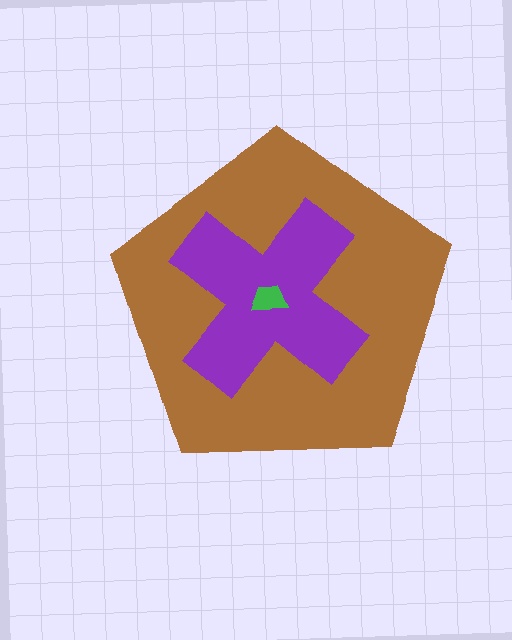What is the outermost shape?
The brown pentagon.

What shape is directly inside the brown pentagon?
The purple cross.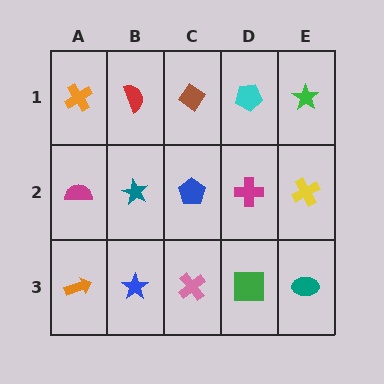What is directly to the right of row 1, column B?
A brown diamond.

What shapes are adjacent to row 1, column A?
A magenta semicircle (row 2, column A), a red semicircle (row 1, column B).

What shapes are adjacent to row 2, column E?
A green star (row 1, column E), a teal ellipse (row 3, column E), a magenta cross (row 2, column D).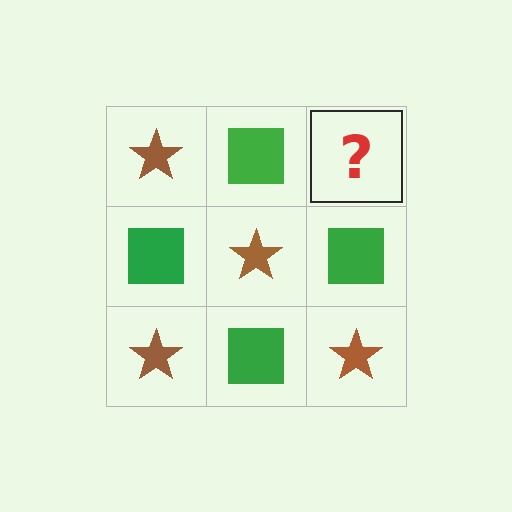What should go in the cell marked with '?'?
The missing cell should contain a brown star.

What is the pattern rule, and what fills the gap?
The rule is that it alternates brown star and green square in a checkerboard pattern. The gap should be filled with a brown star.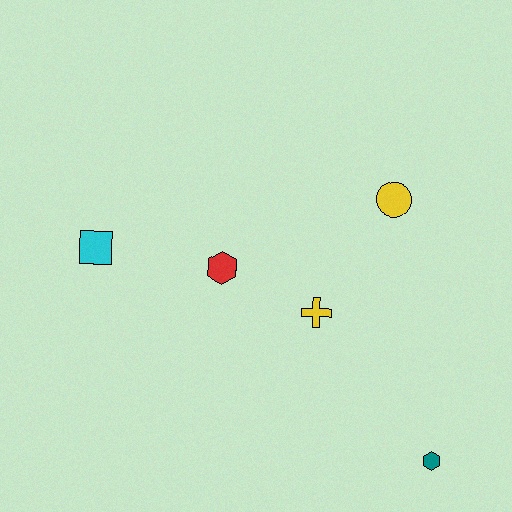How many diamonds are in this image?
There are no diamonds.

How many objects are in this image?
There are 5 objects.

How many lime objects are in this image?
There are no lime objects.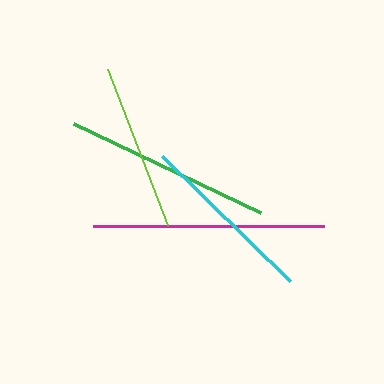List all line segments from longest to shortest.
From longest to shortest: magenta, green, cyan, lime.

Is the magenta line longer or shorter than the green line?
The magenta line is longer than the green line.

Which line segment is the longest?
The magenta line is the longest at approximately 231 pixels.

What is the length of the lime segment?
The lime segment is approximately 167 pixels long.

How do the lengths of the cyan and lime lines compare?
The cyan and lime lines are approximately the same length.